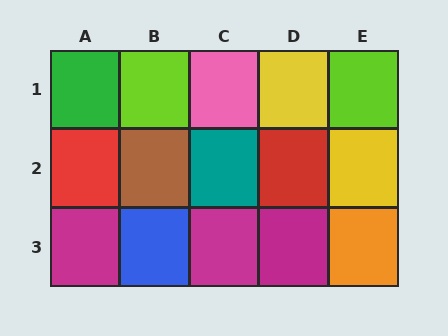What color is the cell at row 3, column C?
Magenta.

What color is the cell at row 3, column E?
Orange.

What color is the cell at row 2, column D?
Red.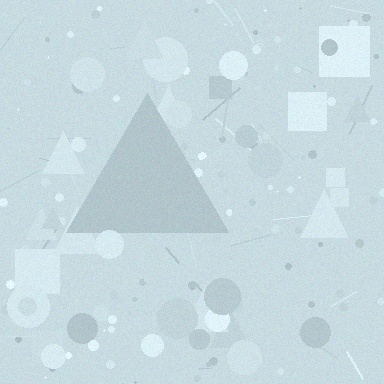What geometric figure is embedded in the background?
A triangle is embedded in the background.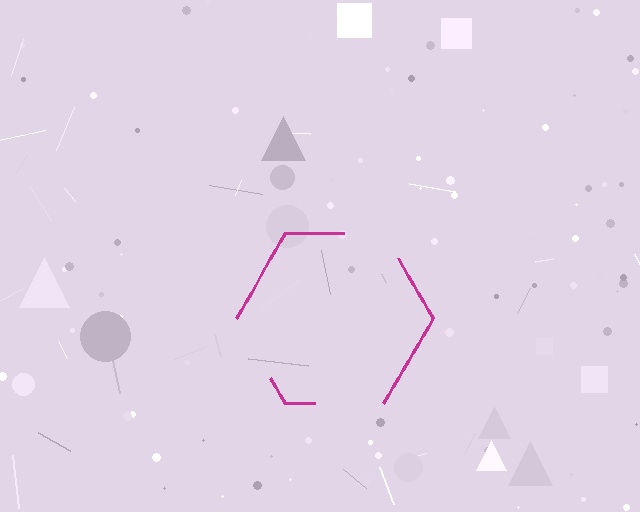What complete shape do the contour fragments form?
The contour fragments form a hexagon.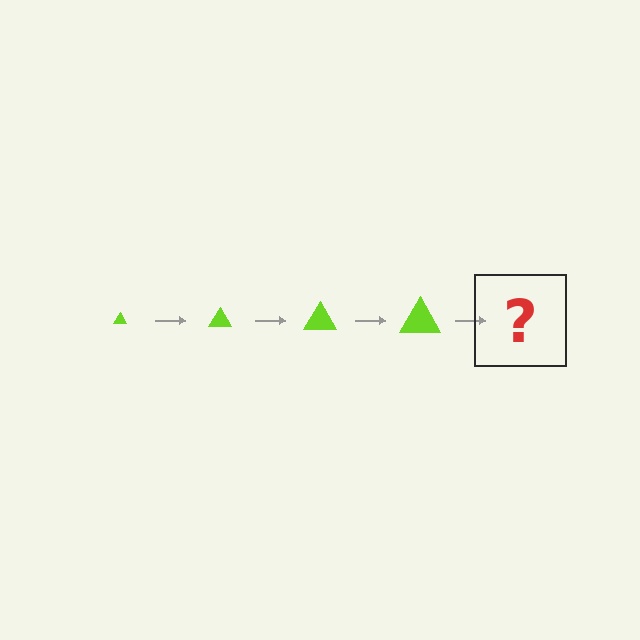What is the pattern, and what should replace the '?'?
The pattern is that the triangle gets progressively larger each step. The '?' should be a lime triangle, larger than the previous one.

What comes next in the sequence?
The next element should be a lime triangle, larger than the previous one.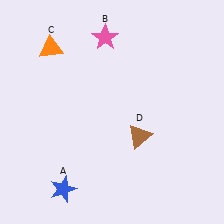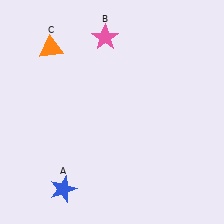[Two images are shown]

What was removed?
The brown triangle (D) was removed in Image 2.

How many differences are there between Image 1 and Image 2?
There is 1 difference between the two images.